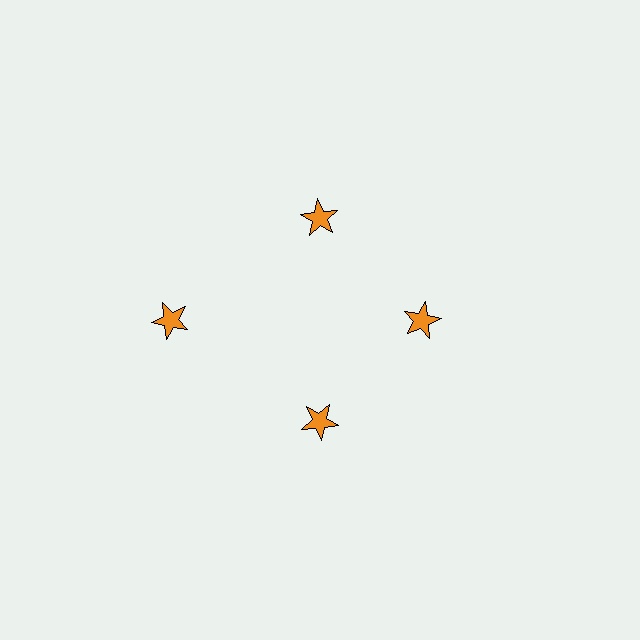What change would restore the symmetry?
The symmetry would be restored by moving it inward, back onto the ring so that all 4 stars sit at equal angles and equal distance from the center.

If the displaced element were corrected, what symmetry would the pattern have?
It would have 4-fold rotational symmetry — the pattern would map onto itself every 90 degrees.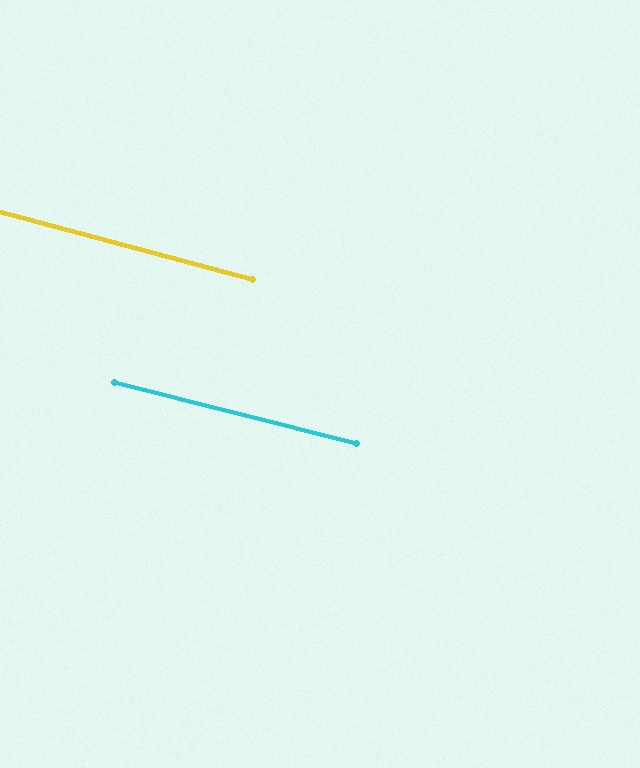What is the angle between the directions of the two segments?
Approximately 1 degree.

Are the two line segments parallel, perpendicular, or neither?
Parallel — their directions differ by only 0.9°.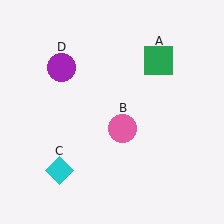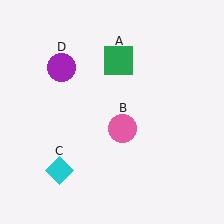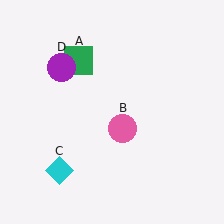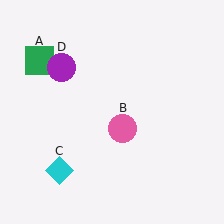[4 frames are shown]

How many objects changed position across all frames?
1 object changed position: green square (object A).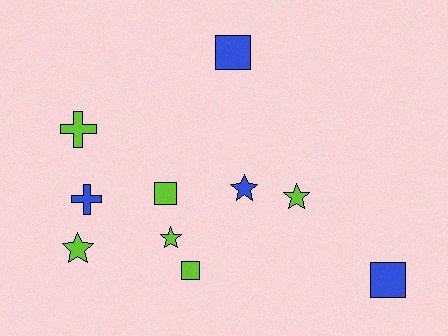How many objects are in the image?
There are 10 objects.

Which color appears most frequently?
Lime, with 6 objects.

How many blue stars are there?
There is 1 blue star.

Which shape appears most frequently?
Square, with 4 objects.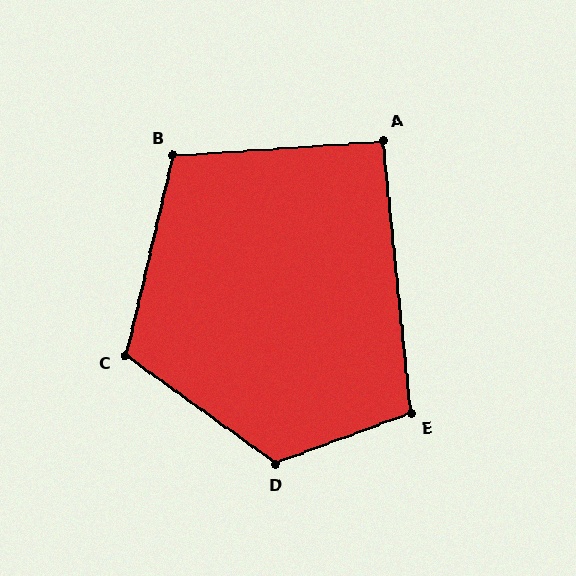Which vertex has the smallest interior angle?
A, at approximately 92 degrees.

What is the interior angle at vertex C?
Approximately 113 degrees (obtuse).